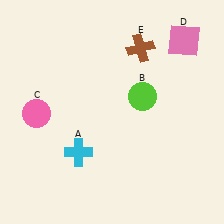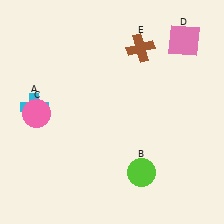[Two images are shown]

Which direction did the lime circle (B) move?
The lime circle (B) moved down.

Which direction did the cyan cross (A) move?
The cyan cross (A) moved up.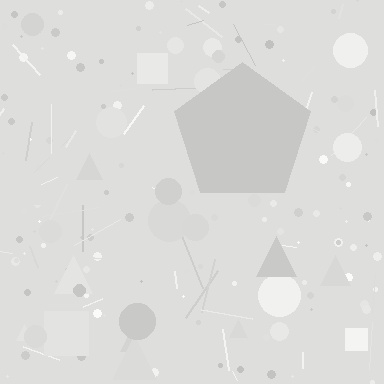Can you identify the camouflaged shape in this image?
The camouflaged shape is a pentagon.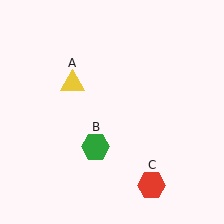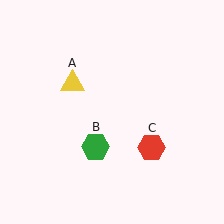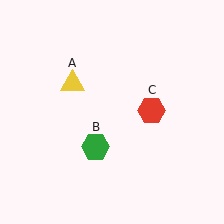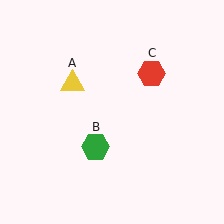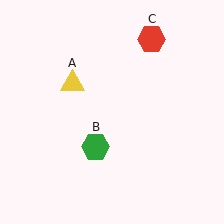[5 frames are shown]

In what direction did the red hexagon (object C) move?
The red hexagon (object C) moved up.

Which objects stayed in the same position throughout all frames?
Yellow triangle (object A) and green hexagon (object B) remained stationary.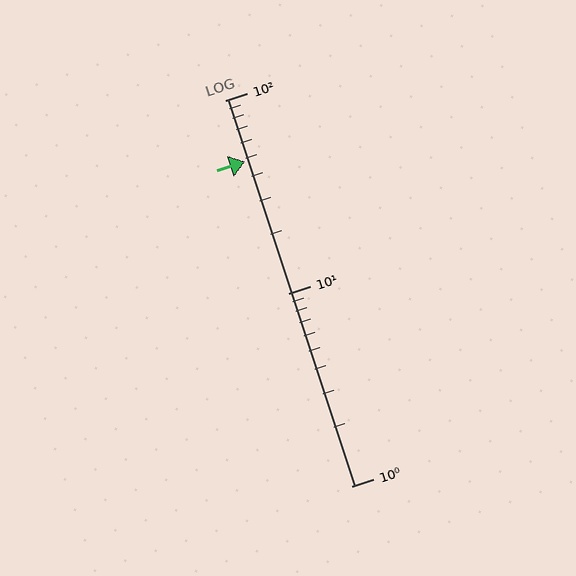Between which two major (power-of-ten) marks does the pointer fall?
The pointer is between 10 and 100.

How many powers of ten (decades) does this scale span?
The scale spans 2 decades, from 1 to 100.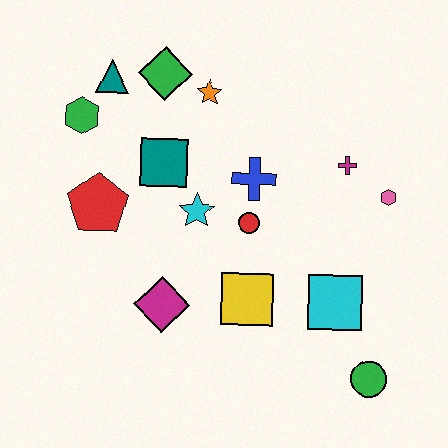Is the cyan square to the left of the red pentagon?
No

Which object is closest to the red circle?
The blue cross is closest to the red circle.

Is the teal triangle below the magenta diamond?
No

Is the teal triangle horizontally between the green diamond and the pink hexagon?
No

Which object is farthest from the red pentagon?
The green circle is farthest from the red pentagon.